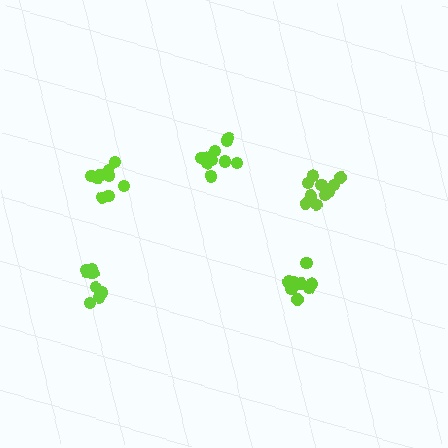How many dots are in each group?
Group 1: 11 dots, Group 2: 10 dots, Group 3: 10 dots, Group 4: 8 dots, Group 5: 9 dots (48 total).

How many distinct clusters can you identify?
There are 5 distinct clusters.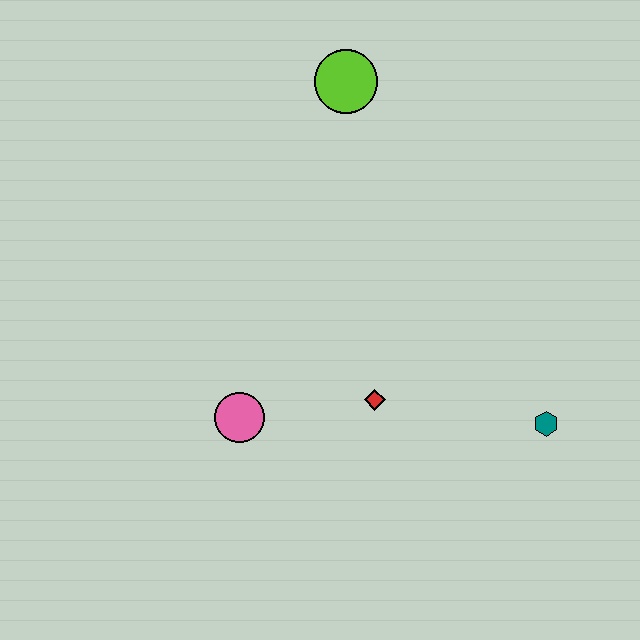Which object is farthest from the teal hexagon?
The lime circle is farthest from the teal hexagon.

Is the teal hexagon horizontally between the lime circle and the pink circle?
No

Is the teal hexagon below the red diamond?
Yes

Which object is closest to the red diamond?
The pink circle is closest to the red diamond.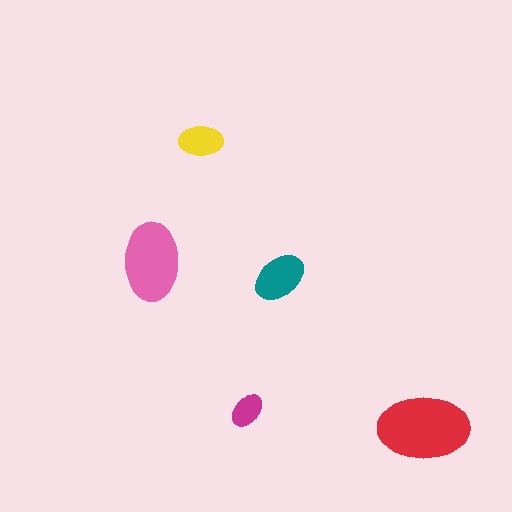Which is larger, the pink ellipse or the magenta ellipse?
The pink one.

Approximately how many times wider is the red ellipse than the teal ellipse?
About 1.5 times wider.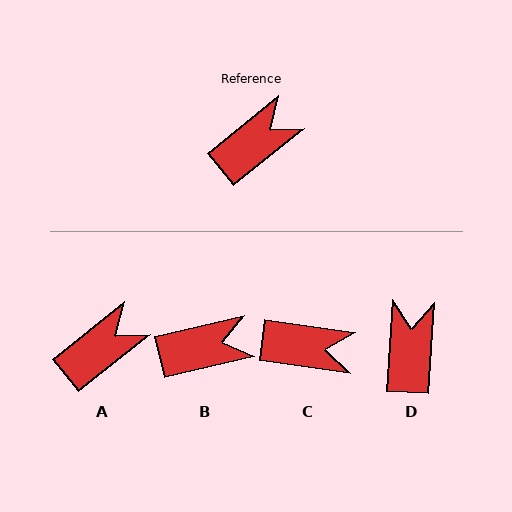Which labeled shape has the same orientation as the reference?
A.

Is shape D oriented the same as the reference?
No, it is off by about 48 degrees.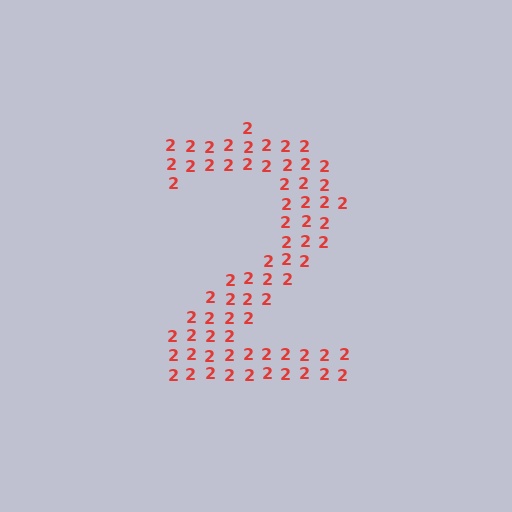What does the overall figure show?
The overall figure shows the digit 2.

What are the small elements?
The small elements are digit 2's.